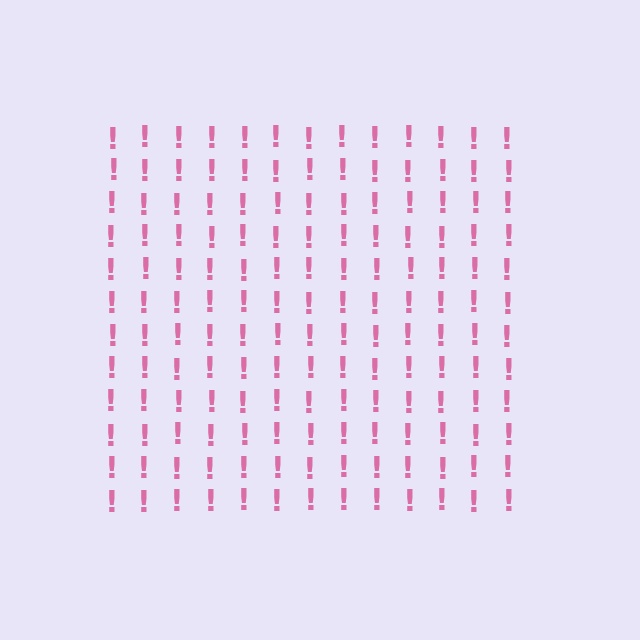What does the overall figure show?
The overall figure shows a square.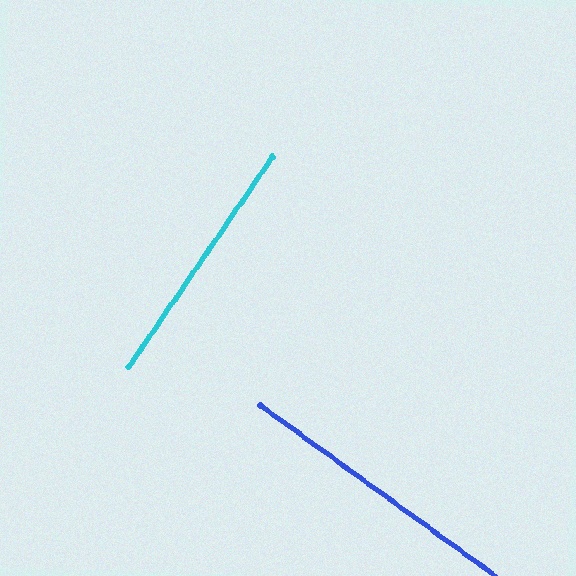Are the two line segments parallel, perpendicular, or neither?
Perpendicular — they meet at approximately 88°.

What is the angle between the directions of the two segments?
Approximately 88 degrees.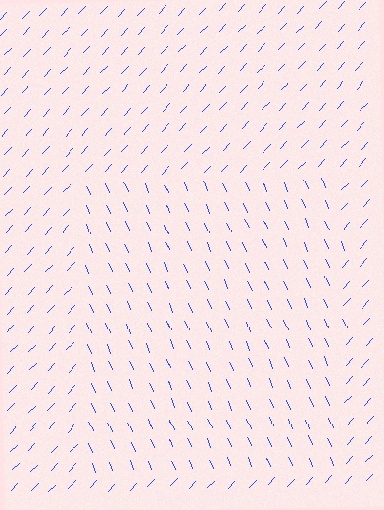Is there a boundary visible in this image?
Yes, there is a texture boundary formed by a change in line orientation.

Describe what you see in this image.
The image is filled with small blue line segments. A rectangle region in the image has lines oriented differently from the surrounding lines, creating a visible texture boundary.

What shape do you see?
I see a rectangle.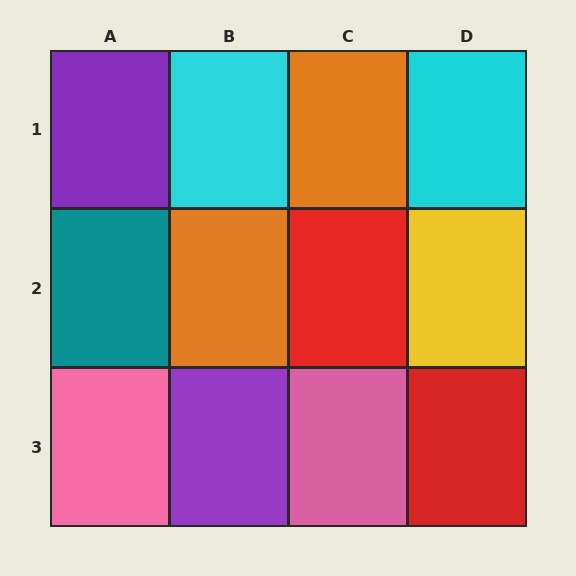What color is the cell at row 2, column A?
Teal.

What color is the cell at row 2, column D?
Yellow.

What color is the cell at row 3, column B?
Purple.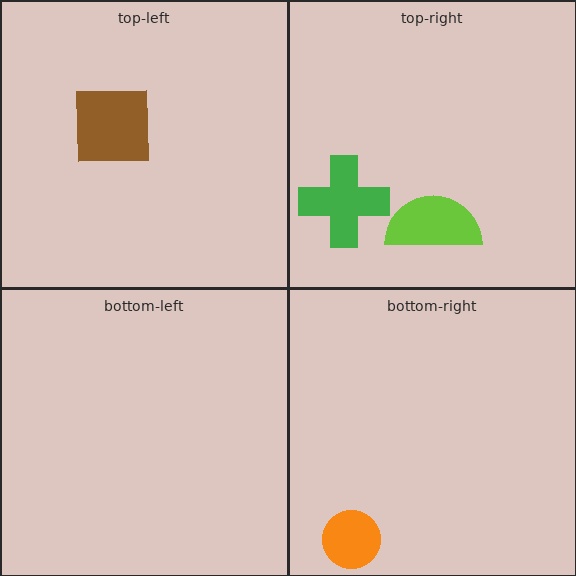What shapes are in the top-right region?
The green cross, the lime semicircle.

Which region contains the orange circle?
The bottom-right region.